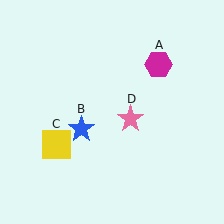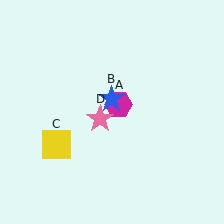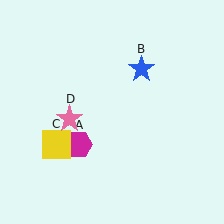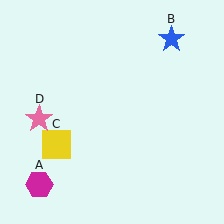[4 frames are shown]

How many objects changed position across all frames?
3 objects changed position: magenta hexagon (object A), blue star (object B), pink star (object D).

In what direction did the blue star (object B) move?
The blue star (object B) moved up and to the right.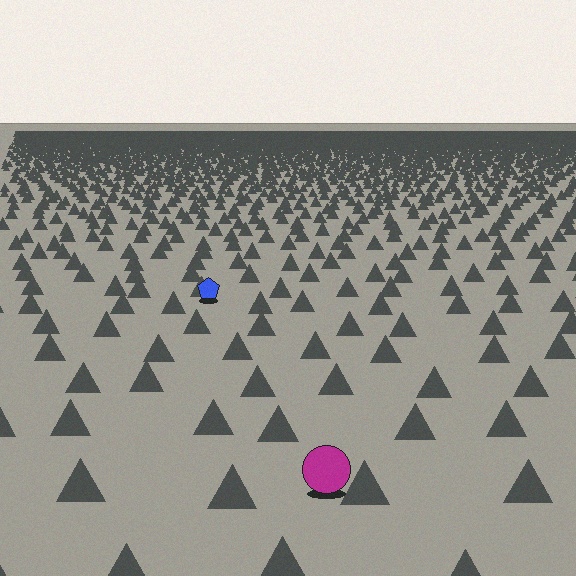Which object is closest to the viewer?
The magenta circle is closest. The texture marks near it are larger and more spread out.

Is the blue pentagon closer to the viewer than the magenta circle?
No. The magenta circle is closer — you can tell from the texture gradient: the ground texture is coarser near it.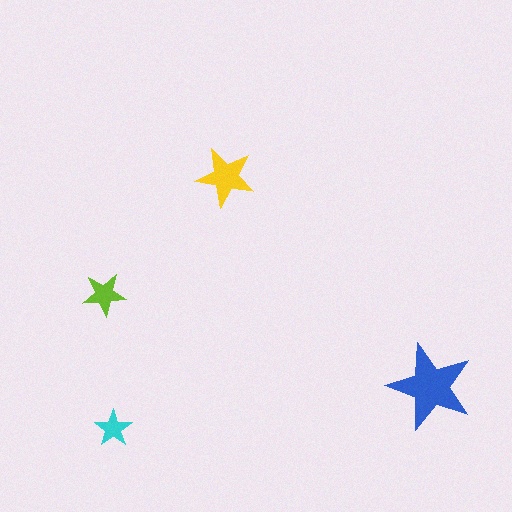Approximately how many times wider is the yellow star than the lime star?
About 1.5 times wider.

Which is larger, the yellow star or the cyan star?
The yellow one.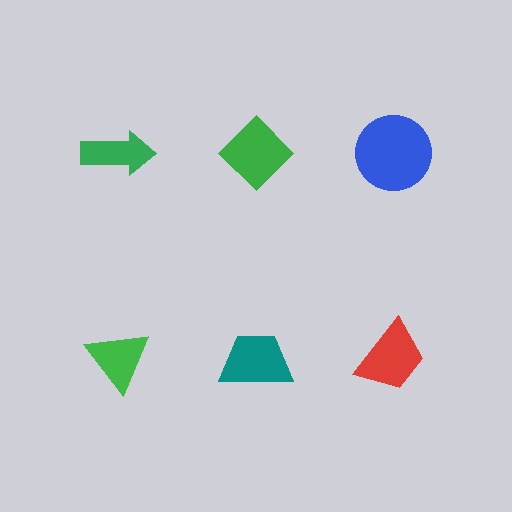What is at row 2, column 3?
A red trapezoid.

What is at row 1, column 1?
A green arrow.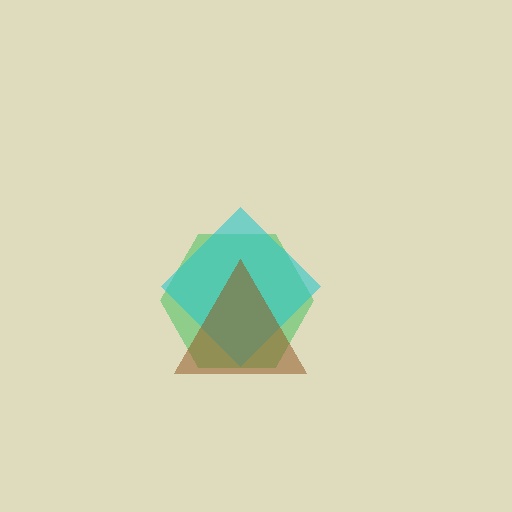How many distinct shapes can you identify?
There are 3 distinct shapes: a green hexagon, a cyan diamond, a brown triangle.